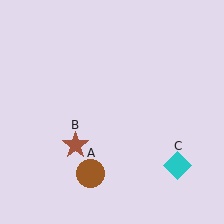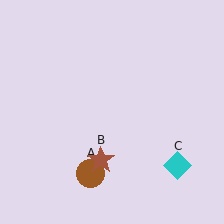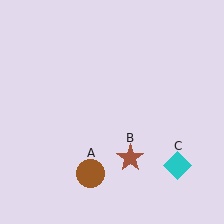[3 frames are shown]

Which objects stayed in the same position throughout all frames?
Brown circle (object A) and cyan diamond (object C) remained stationary.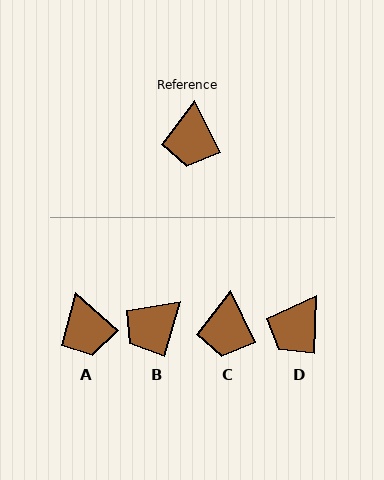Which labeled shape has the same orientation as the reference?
C.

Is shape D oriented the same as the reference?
No, it is off by about 28 degrees.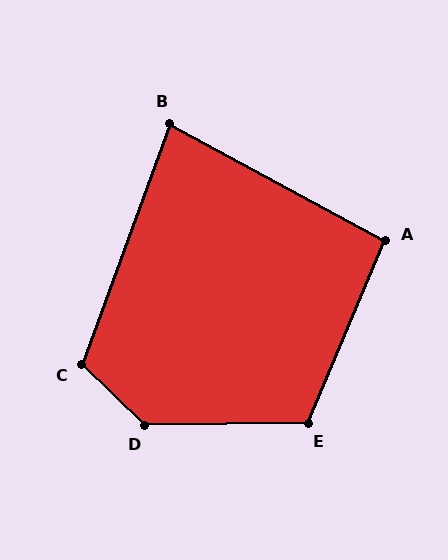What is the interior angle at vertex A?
Approximately 96 degrees (obtuse).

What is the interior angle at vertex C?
Approximately 114 degrees (obtuse).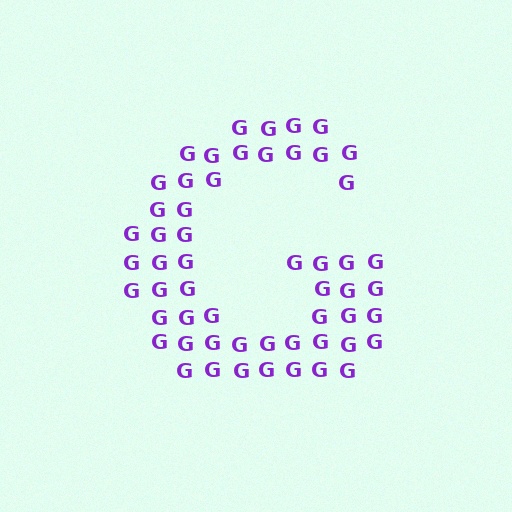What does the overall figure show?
The overall figure shows the letter G.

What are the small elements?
The small elements are letter G's.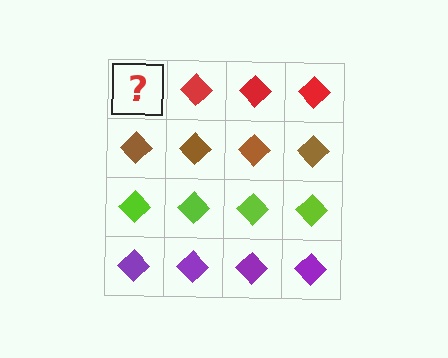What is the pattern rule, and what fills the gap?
The rule is that each row has a consistent color. The gap should be filled with a red diamond.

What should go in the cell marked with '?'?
The missing cell should contain a red diamond.